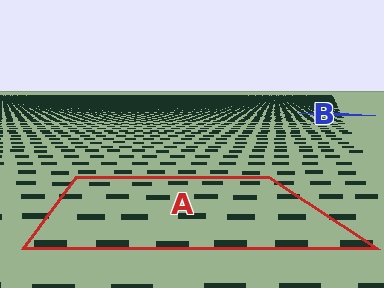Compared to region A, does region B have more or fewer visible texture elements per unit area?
Region B has more texture elements per unit area — they are packed more densely because it is farther away.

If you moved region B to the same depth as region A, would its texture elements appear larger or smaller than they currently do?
They would appear larger. At a closer depth, the same texture elements are projected at a bigger on-screen size.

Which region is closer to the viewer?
Region A is closer. The texture elements there are larger and more spread out.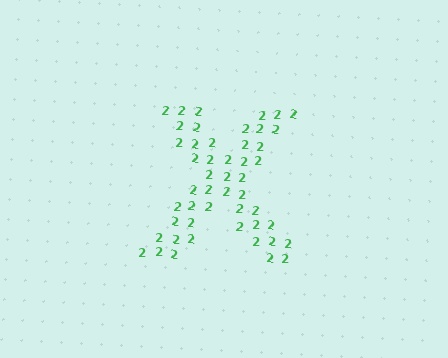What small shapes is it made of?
It is made of small digit 2's.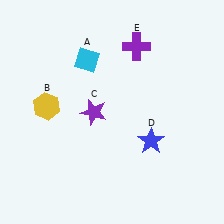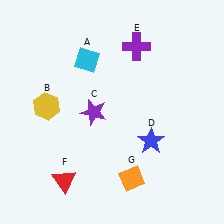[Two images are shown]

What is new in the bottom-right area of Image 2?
An orange diamond (G) was added in the bottom-right area of Image 2.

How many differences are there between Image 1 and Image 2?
There are 2 differences between the two images.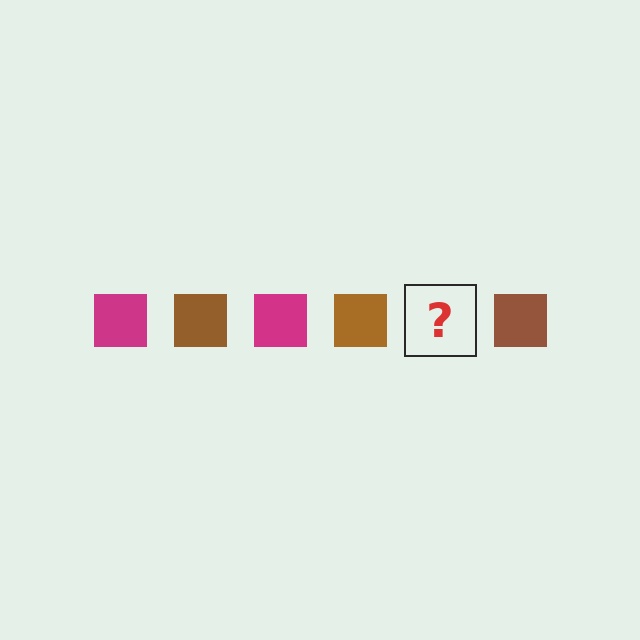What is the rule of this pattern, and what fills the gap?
The rule is that the pattern cycles through magenta, brown squares. The gap should be filled with a magenta square.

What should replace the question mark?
The question mark should be replaced with a magenta square.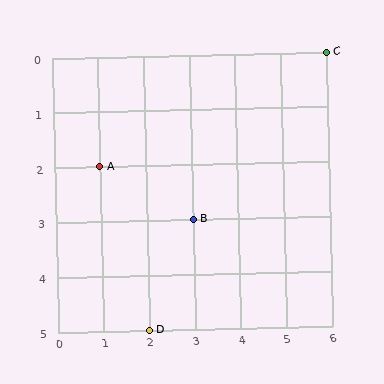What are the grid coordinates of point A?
Point A is at grid coordinates (1, 2).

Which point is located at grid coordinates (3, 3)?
Point B is at (3, 3).